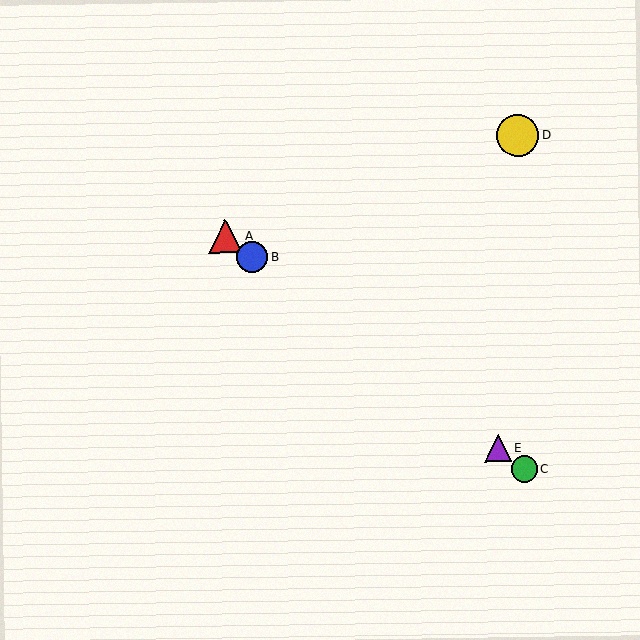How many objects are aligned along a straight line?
4 objects (A, B, C, E) are aligned along a straight line.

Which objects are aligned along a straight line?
Objects A, B, C, E are aligned along a straight line.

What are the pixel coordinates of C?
Object C is at (525, 469).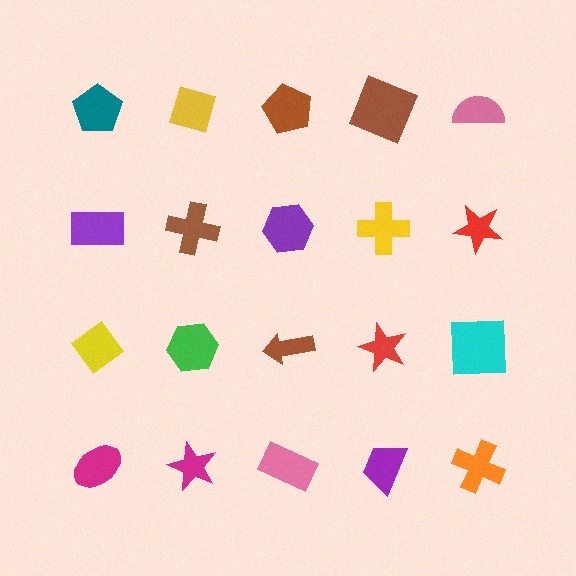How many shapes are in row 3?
5 shapes.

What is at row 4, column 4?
A purple trapezoid.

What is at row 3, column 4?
A red star.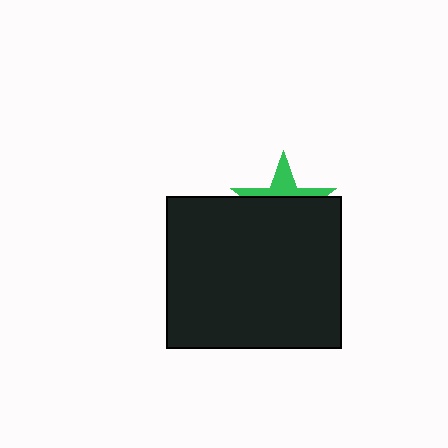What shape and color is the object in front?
The object in front is a black rectangle.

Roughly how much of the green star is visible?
A small part of it is visible (roughly 35%).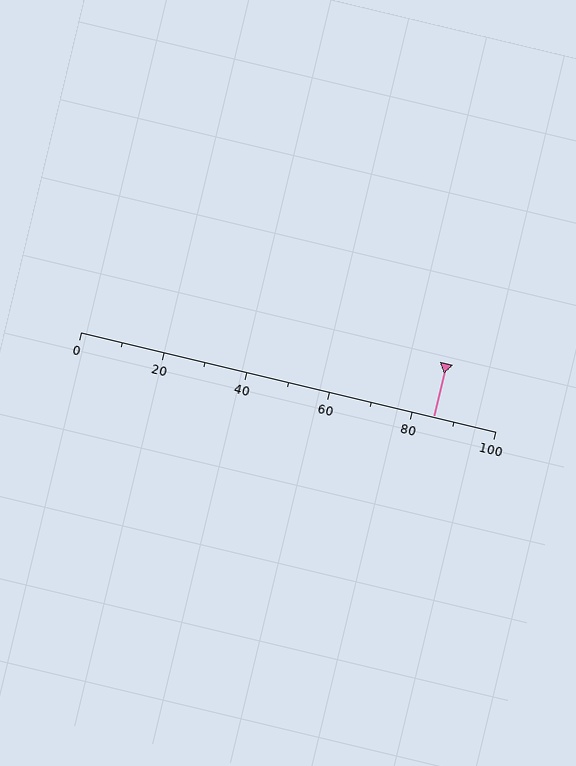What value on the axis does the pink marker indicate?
The marker indicates approximately 85.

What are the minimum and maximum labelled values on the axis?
The axis runs from 0 to 100.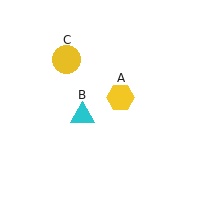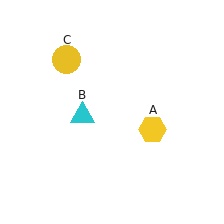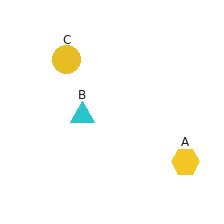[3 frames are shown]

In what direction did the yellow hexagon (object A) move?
The yellow hexagon (object A) moved down and to the right.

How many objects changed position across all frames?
1 object changed position: yellow hexagon (object A).